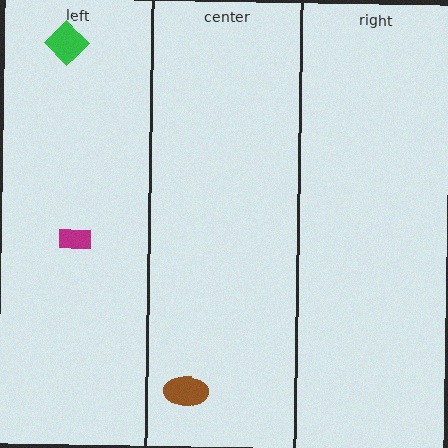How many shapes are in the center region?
1.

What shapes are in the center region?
The brown ellipse.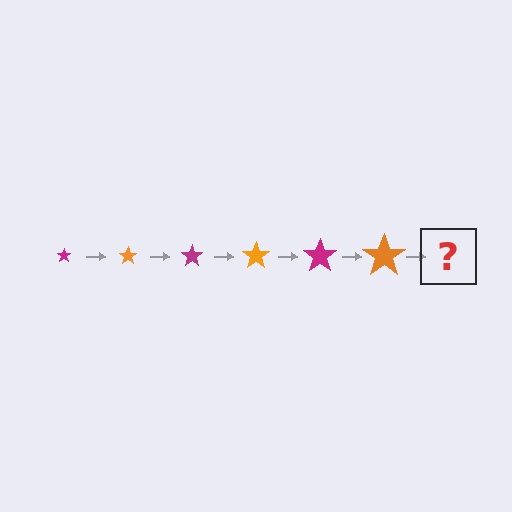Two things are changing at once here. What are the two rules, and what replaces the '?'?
The two rules are that the star grows larger each step and the color cycles through magenta and orange. The '?' should be a magenta star, larger than the previous one.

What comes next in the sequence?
The next element should be a magenta star, larger than the previous one.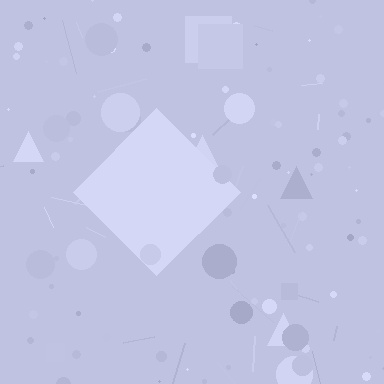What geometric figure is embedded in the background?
A diamond is embedded in the background.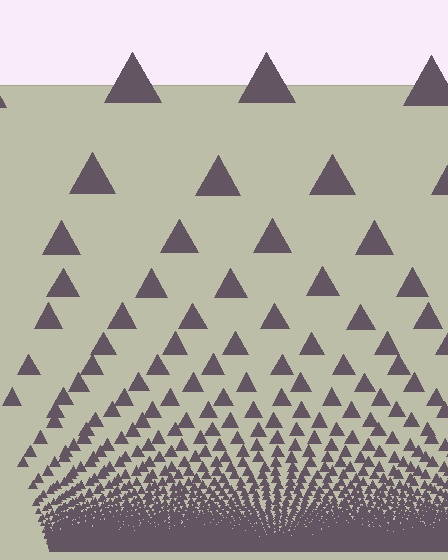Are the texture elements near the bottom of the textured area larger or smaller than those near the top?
Smaller. The gradient is inverted — elements near the bottom are smaller and denser.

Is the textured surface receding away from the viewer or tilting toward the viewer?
The surface appears to tilt toward the viewer. Texture elements get larger and sparser toward the top.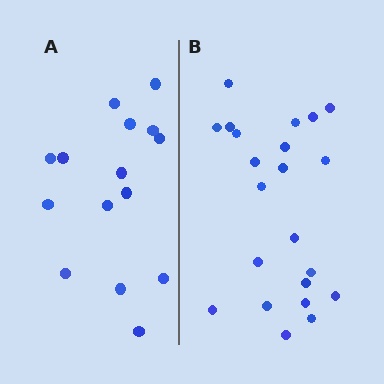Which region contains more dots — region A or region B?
Region B (the right region) has more dots.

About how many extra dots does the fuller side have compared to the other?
Region B has roughly 8 or so more dots than region A.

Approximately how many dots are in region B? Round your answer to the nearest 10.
About 20 dots. (The exact count is 22, which rounds to 20.)